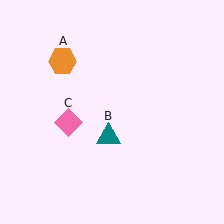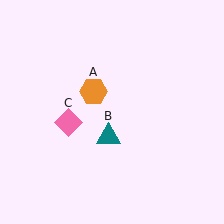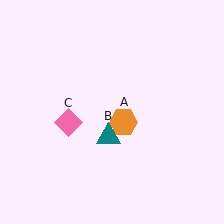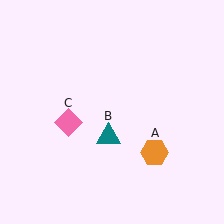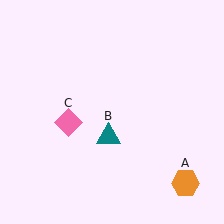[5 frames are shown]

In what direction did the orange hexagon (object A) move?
The orange hexagon (object A) moved down and to the right.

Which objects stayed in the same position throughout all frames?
Teal triangle (object B) and pink diamond (object C) remained stationary.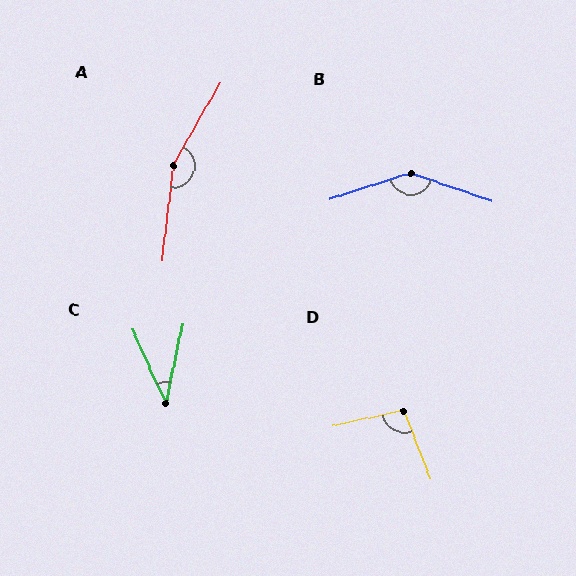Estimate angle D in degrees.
Approximately 99 degrees.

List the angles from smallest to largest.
C (36°), D (99°), B (143°), A (157°).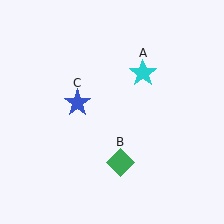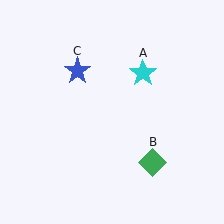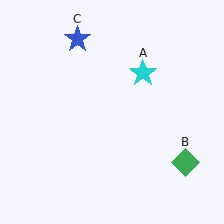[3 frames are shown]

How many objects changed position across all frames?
2 objects changed position: green diamond (object B), blue star (object C).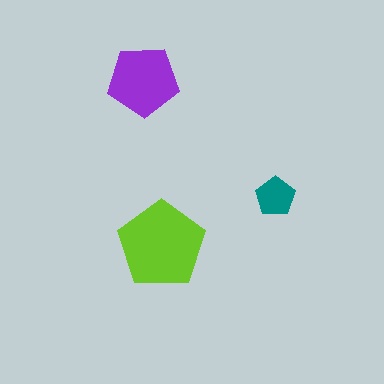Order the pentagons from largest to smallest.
the lime one, the purple one, the teal one.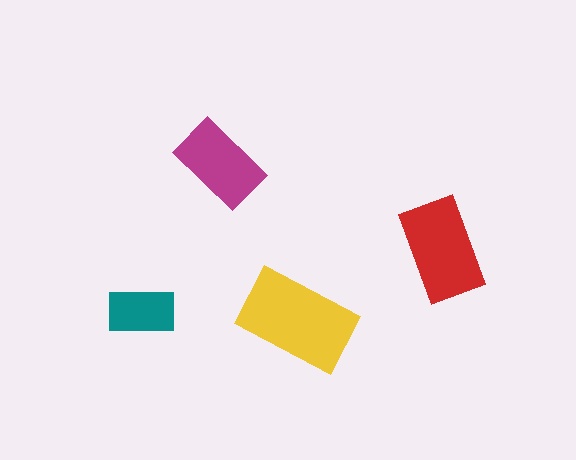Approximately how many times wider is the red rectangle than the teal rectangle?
About 1.5 times wider.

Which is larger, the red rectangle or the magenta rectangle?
The red one.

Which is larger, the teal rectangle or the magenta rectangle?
The magenta one.